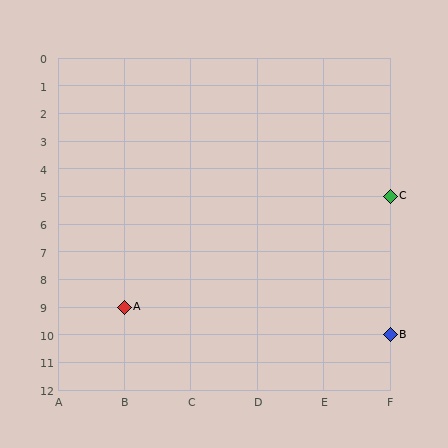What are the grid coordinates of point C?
Point C is at grid coordinates (F, 5).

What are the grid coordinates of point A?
Point A is at grid coordinates (B, 9).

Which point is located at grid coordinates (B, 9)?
Point A is at (B, 9).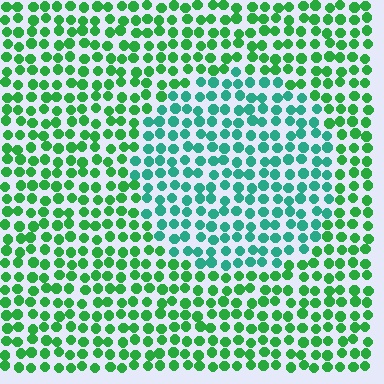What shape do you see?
I see a circle.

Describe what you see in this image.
The image is filled with small green elements in a uniform arrangement. A circle-shaped region is visible where the elements are tinted to a slightly different hue, forming a subtle color boundary.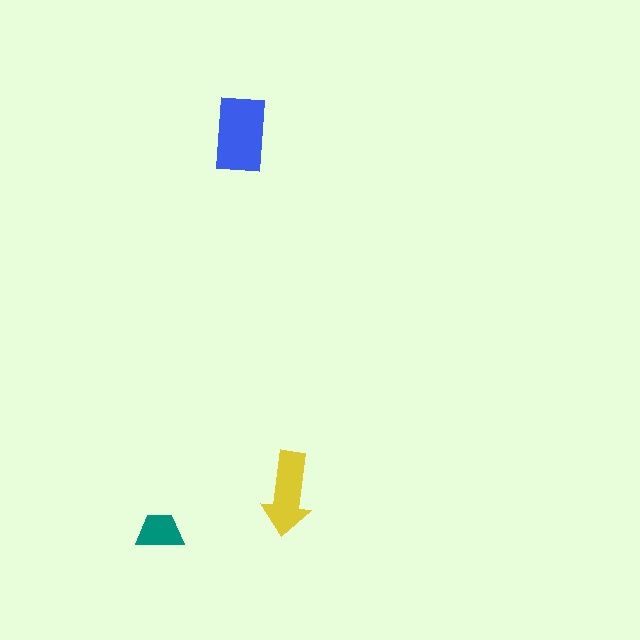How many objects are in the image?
There are 3 objects in the image.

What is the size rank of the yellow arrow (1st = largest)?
2nd.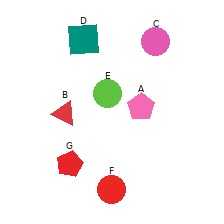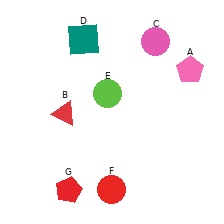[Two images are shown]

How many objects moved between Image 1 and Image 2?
2 objects moved between the two images.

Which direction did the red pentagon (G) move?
The red pentagon (G) moved down.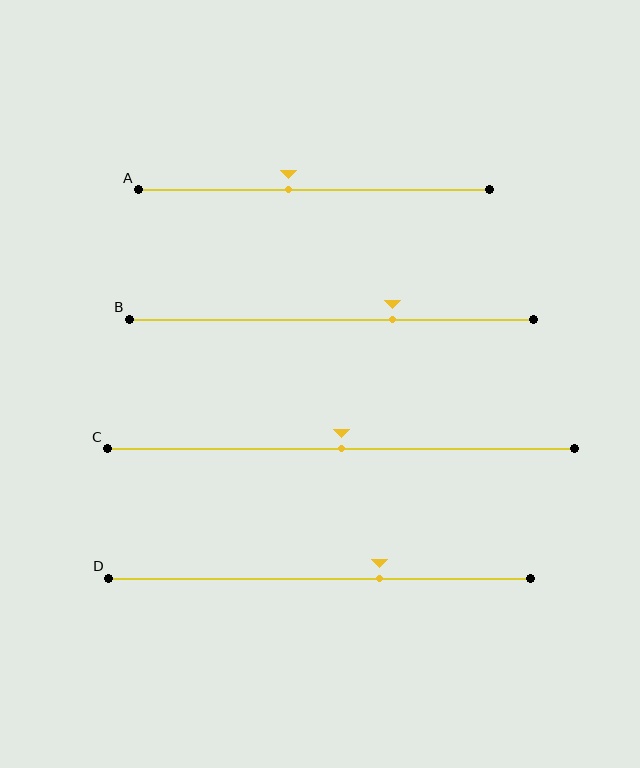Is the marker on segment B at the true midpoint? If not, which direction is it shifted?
No, the marker on segment B is shifted to the right by about 15% of the segment length.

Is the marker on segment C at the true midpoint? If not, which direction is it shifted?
Yes, the marker on segment C is at the true midpoint.